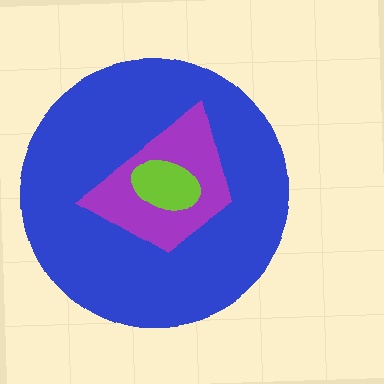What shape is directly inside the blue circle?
The purple trapezoid.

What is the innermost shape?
The lime ellipse.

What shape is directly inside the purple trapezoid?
The lime ellipse.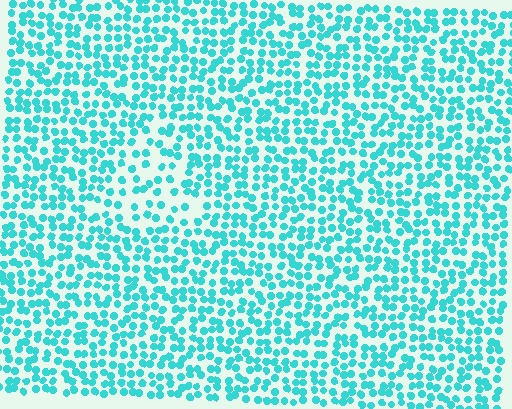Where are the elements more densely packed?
The elements are more densely packed outside the triangle boundary.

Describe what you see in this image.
The image contains small cyan elements arranged at two different densities. A triangle-shaped region is visible where the elements are less densely packed than the surrounding area.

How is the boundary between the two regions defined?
The boundary is defined by a change in element density (approximately 1.8x ratio). All elements are the same color, size, and shape.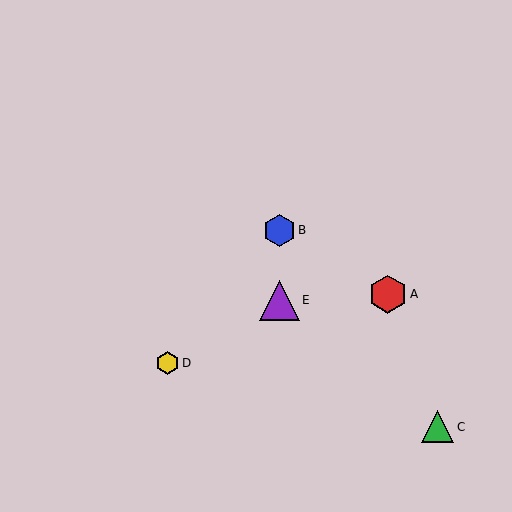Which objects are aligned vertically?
Objects B, E are aligned vertically.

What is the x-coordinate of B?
Object B is at x≈279.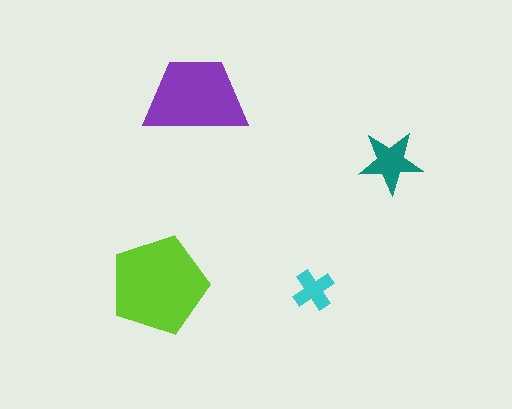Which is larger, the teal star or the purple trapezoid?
The purple trapezoid.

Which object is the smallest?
The cyan cross.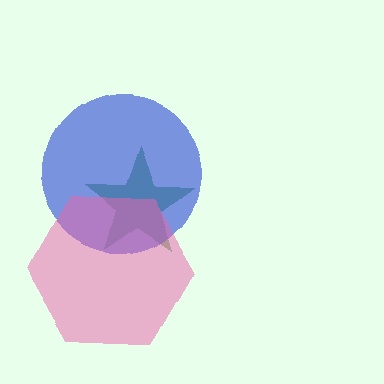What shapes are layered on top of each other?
The layered shapes are: a green star, a blue circle, a pink hexagon.